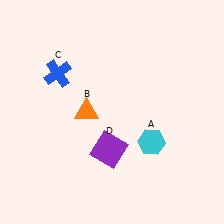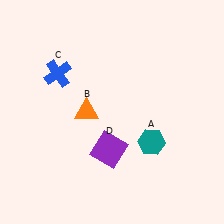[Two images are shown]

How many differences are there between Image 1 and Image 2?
There is 1 difference between the two images.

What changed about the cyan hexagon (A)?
In Image 1, A is cyan. In Image 2, it changed to teal.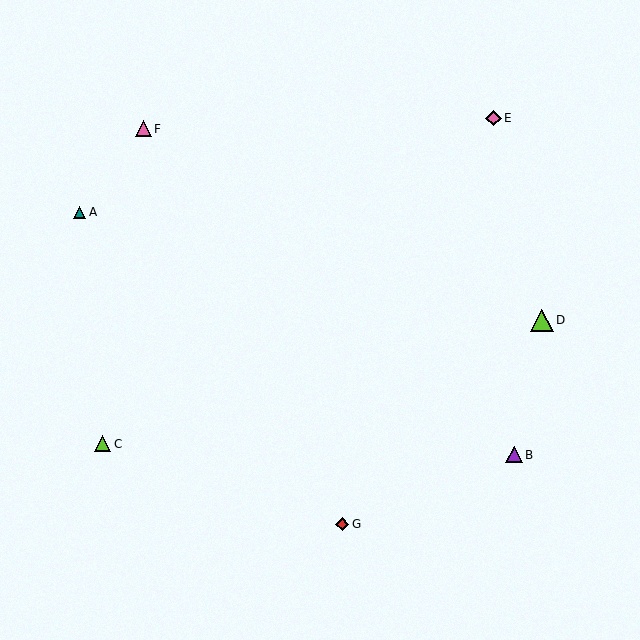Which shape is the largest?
The lime triangle (labeled D) is the largest.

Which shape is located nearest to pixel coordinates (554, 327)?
The lime triangle (labeled D) at (542, 320) is nearest to that location.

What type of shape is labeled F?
Shape F is a pink triangle.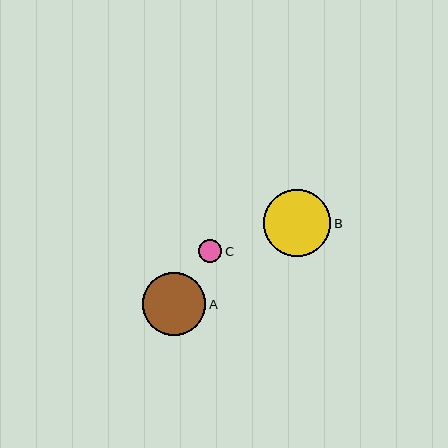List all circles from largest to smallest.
From largest to smallest: B, A, C.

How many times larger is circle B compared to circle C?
Circle B is approximately 2.9 times the size of circle C.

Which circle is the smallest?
Circle C is the smallest with a size of approximately 23 pixels.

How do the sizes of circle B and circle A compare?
Circle B and circle A are approximately the same size.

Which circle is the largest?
Circle B is the largest with a size of approximately 67 pixels.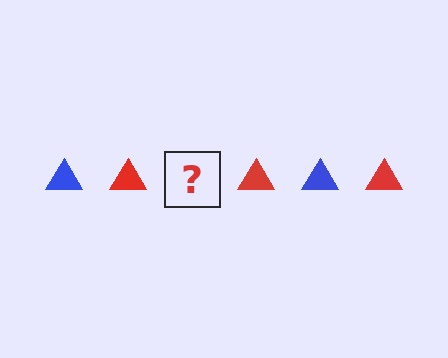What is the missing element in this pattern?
The missing element is a blue triangle.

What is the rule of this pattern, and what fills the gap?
The rule is that the pattern cycles through blue, red triangles. The gap should be filled with a blue triangle.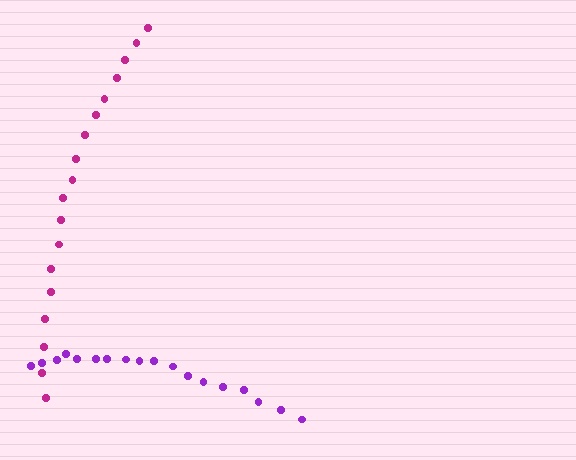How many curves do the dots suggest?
There are 2 distinct paths.